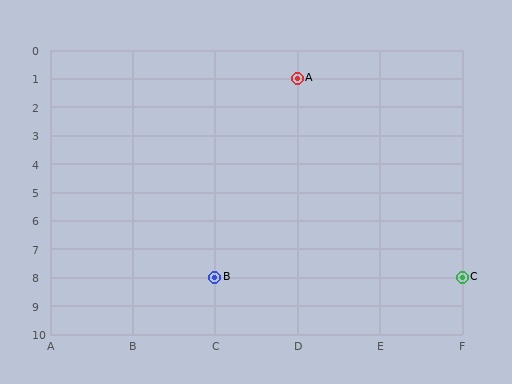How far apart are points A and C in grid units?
Points A and C are 2 columns and 7 rows apart (about 7.3 grid units diagonally).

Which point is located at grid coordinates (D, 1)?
Point A is at (D, 1).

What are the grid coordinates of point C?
Point C is at grid coordinates (F, 8).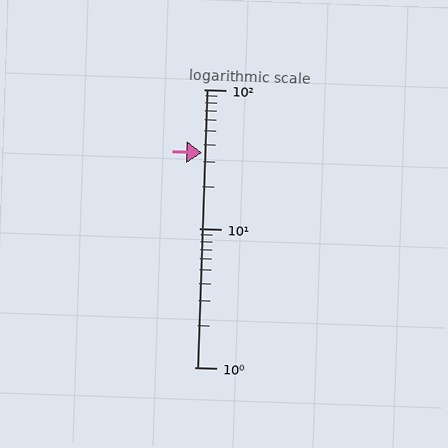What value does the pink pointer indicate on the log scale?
The pointer indicates approximately 35.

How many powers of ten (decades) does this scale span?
The scale spans 2 decades, from 1 to 100.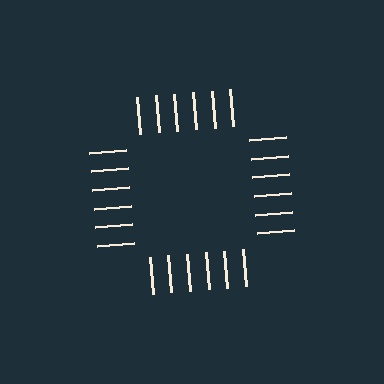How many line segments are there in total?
24 — 6 along each of the 4 edges.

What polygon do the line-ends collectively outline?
An illusory square — the line segments terminate on its edges but no continuous stroke is drawn.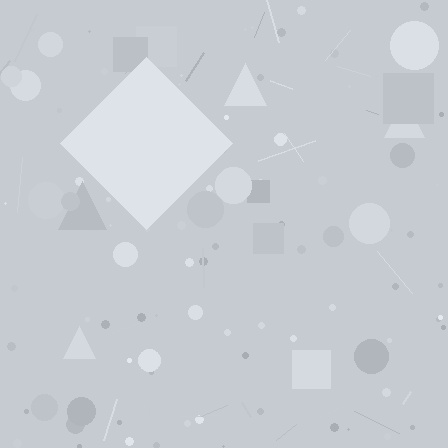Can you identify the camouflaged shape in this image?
The camouflaged shape is a diamond.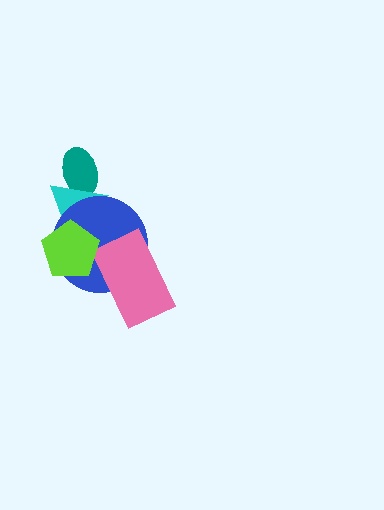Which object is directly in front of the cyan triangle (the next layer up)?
The blue circle is directly in front of the cyan triangle.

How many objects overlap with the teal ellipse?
1 object overlaps with the teal ellipse.